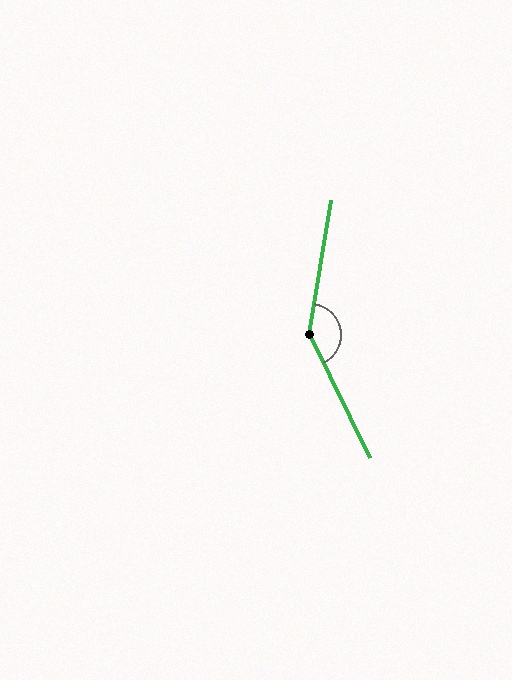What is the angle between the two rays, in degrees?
Approximately 145 degrees.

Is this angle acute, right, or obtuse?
It is obtuse.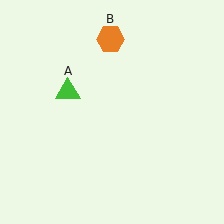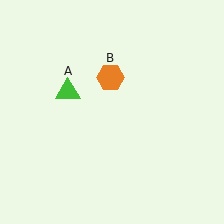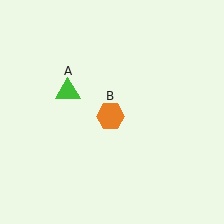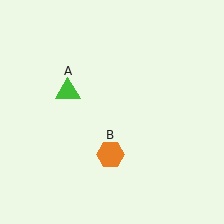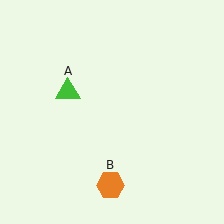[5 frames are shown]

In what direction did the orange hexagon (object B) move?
The orange hexagon (object B) moved down.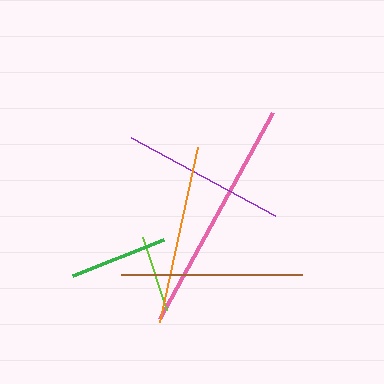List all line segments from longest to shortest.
From longest to shortest: pink, brown, orange, purple, green, lime.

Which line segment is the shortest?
The lime line is the shortest at approximately 76 pixels.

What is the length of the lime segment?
The lime segment is approximately 76 pixels long.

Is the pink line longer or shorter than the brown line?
The pink line is longer than the brown line.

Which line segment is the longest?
The pink line is the longest at approximately 234 pixels.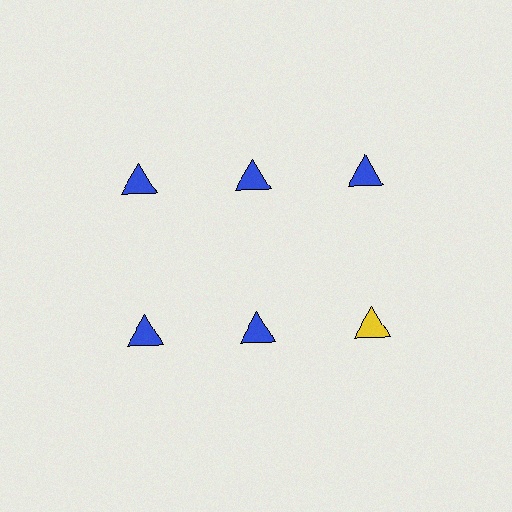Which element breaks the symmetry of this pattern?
The yellow triangle in the second row, center column breaks the symmetry. All other shapes are blue triangles.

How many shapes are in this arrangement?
There are 6 shapes arranged in a grid pattern.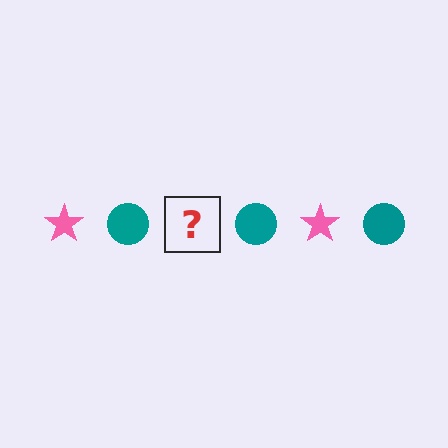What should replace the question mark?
The question mark should be replaced with a pink star.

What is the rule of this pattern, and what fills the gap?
The rule is that the pattern alternates between pink star and teal circle. The gap should be filled with a pink star.